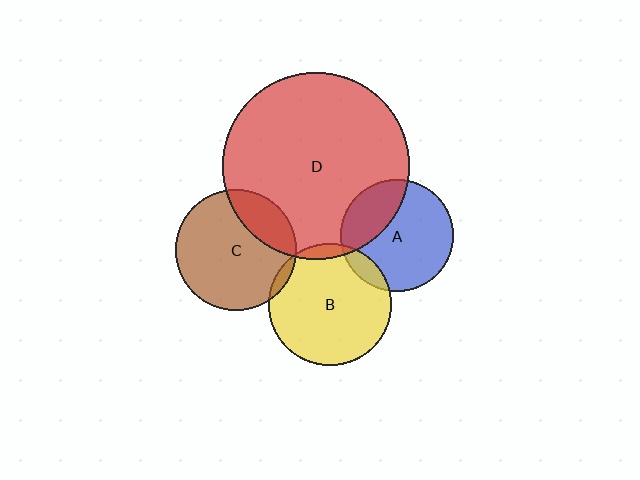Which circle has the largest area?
Circle D (red).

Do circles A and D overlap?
Yes.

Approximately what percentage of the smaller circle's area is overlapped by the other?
Approximately 30%.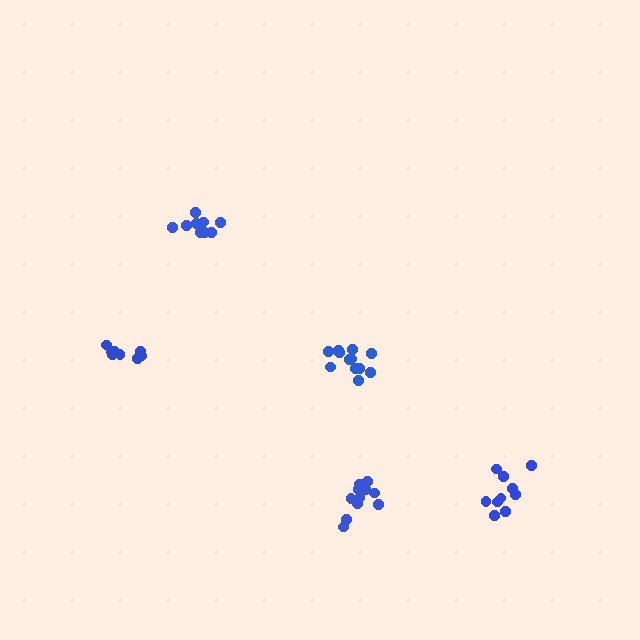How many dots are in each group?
Group 1: 10 dots, Group 2: 9 dots, Group 3: 12 dots, Group 4: 11 dots, Group 5: 8 dots (50 total).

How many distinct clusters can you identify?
There are 5 distinct clusters.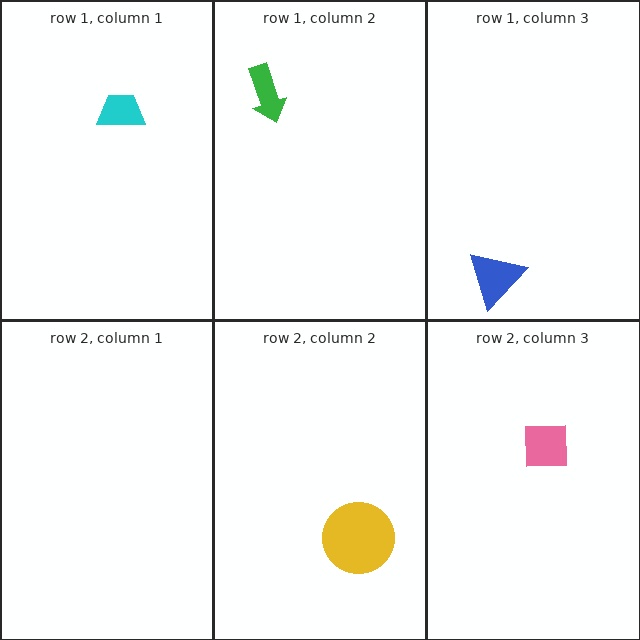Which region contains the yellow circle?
The row 2, column 2 region.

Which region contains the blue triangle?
The row 1, column 3 region.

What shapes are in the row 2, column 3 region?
The pink square.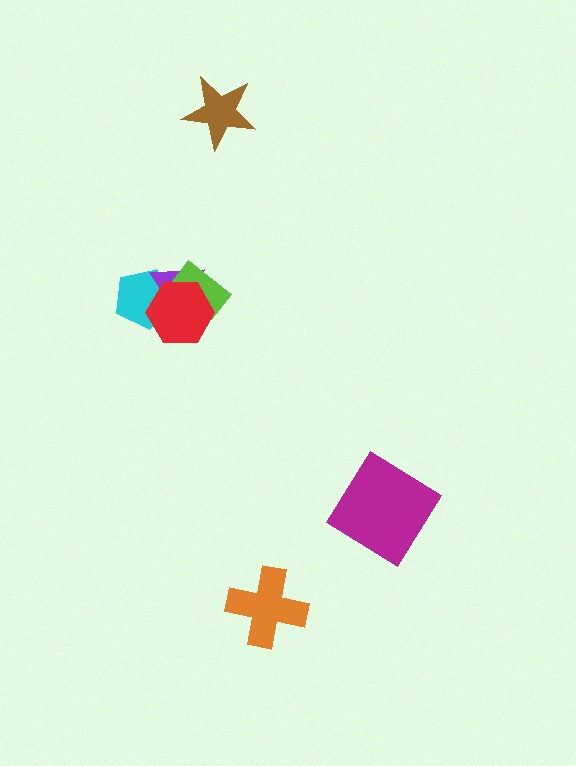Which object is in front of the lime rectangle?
The red hexagon is in front of the lime rectangle.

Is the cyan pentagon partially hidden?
Yes, it is partially covered by another shape.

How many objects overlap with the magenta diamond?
0 objects overlap with the magenta diamond.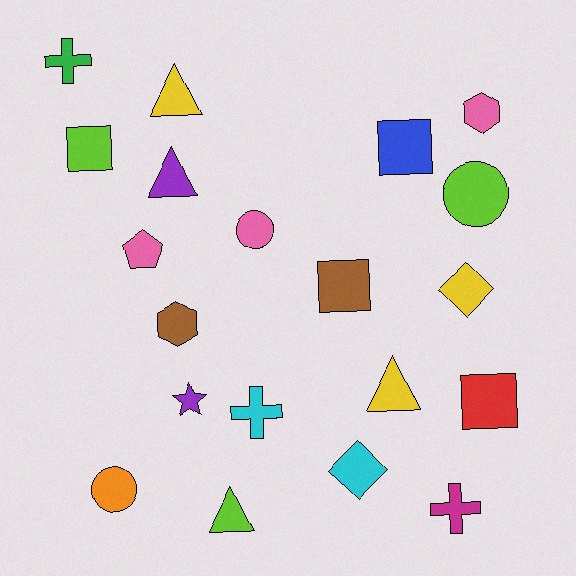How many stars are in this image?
There is 1 star.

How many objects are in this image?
There are 20 objects.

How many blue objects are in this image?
There is 1 blue object.